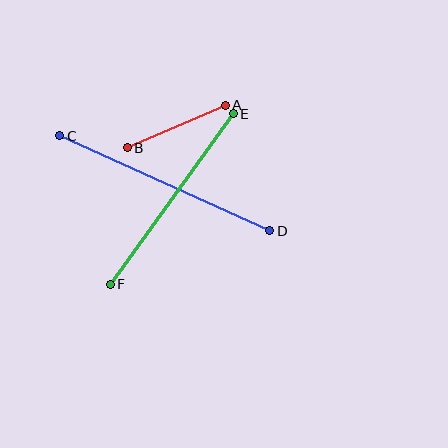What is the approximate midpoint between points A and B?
The midpoint is at approximately (176, 127) pixels.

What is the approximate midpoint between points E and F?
The midpoint is at approximately (172, 199) pixels.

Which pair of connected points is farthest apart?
Points C and D are farthest apart.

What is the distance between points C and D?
The distance is approximately 230 pixels.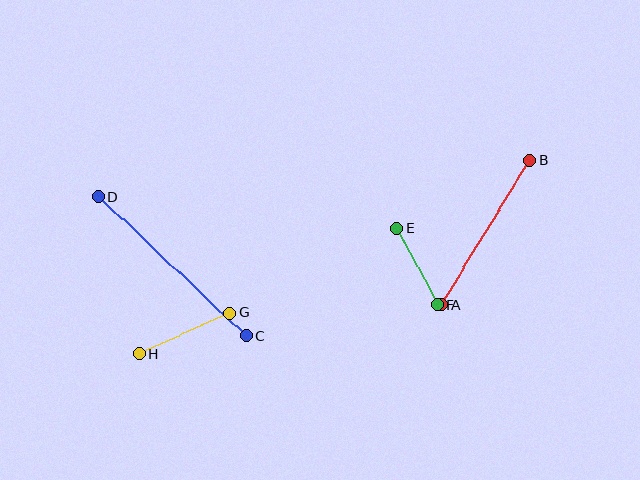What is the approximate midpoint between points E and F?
The midpoint is at approximately (417, 267) pixels.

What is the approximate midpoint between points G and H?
The midpoint is at approximately (185, 334) pixels.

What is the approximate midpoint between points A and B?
The midpoint is at approximately (486, 233) pixels.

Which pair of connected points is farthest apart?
Points C and D are farthest apart.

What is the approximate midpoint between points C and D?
The midpoint is at approximately (172, 266) pixels.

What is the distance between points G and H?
The distance is approximately 99 pixels.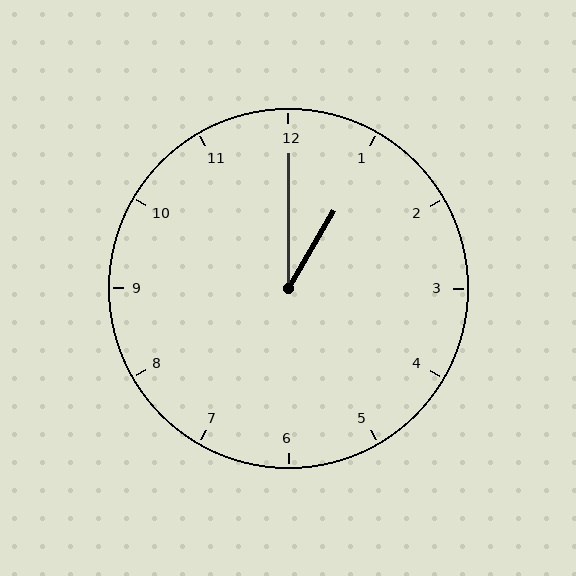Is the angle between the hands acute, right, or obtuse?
It is acute.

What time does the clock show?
1:00.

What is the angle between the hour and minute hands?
Approximately 30 degrees.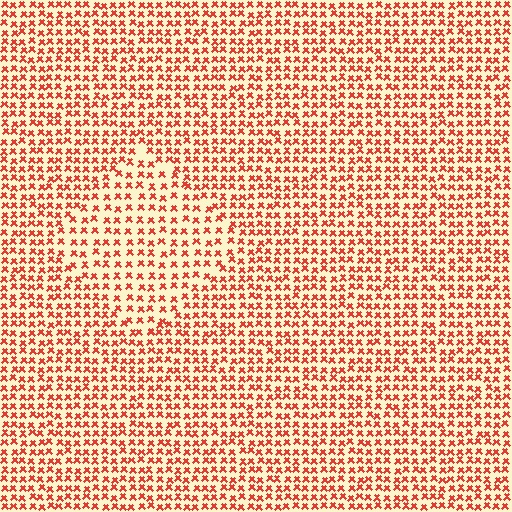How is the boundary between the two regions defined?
The boundary is defined by a change in element density (approximately 1.5x ratio). All elements are the same color, size, and shape.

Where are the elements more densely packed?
The elements are more densely packed outside the diamond boundary.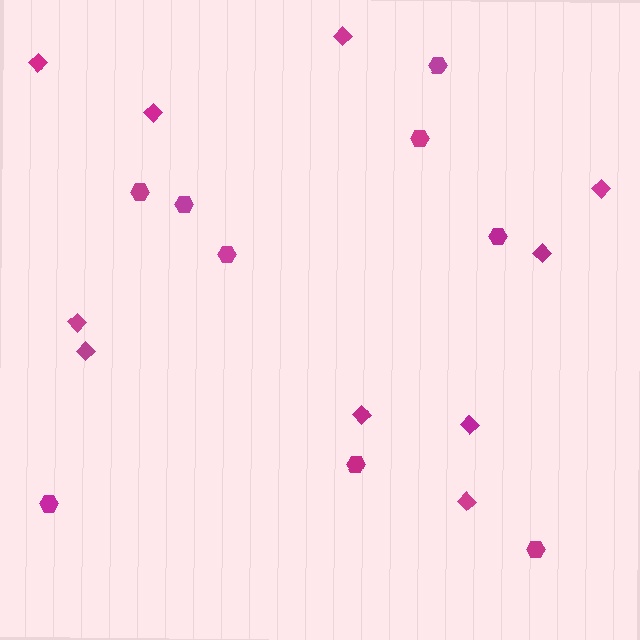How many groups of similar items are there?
There are 2 groups: one group of diamonds (10) and one group of hexagons (9).